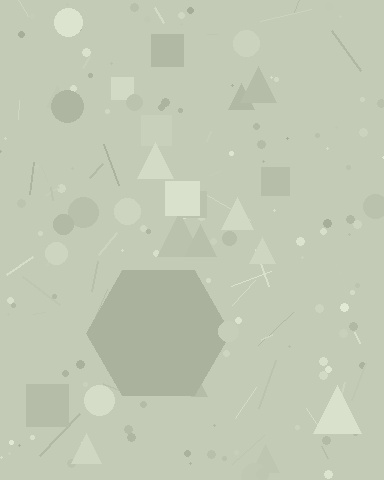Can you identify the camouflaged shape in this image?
The camouflaged shape is a hexagon.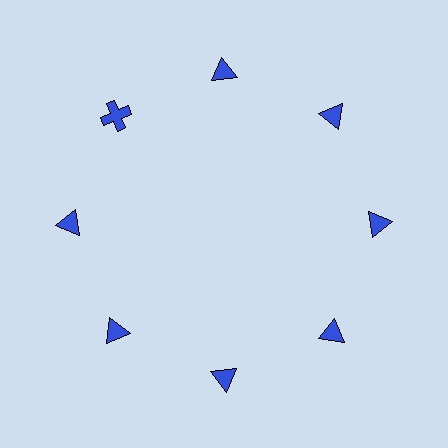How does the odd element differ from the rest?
It has a different shape: cross instead of triangle.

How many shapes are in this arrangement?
There are 8 shapes arranged in a ring pattern.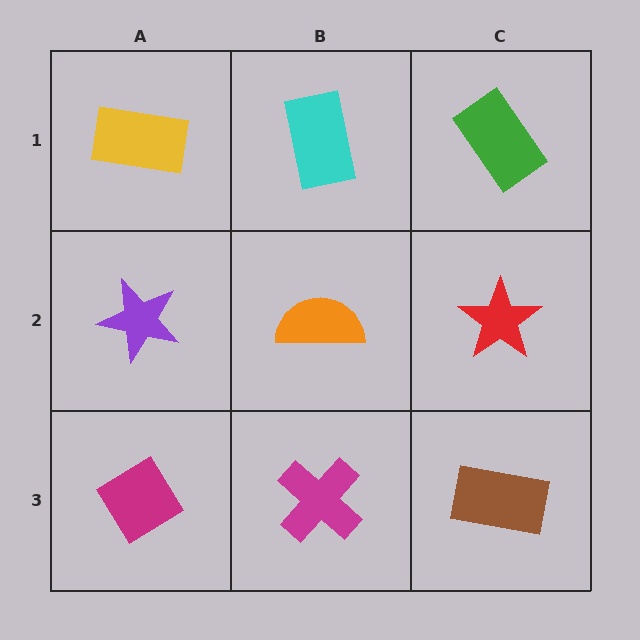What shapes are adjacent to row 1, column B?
An orange semicircle (row 2, column B), a yellow rectangle (row 1, column A), a green rectangle (row 1, column C).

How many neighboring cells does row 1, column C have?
2.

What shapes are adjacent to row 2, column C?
A green rectangle (row 1, column C), a brown rectangle (row 3, column C), an orange semicircle (row 2, column B).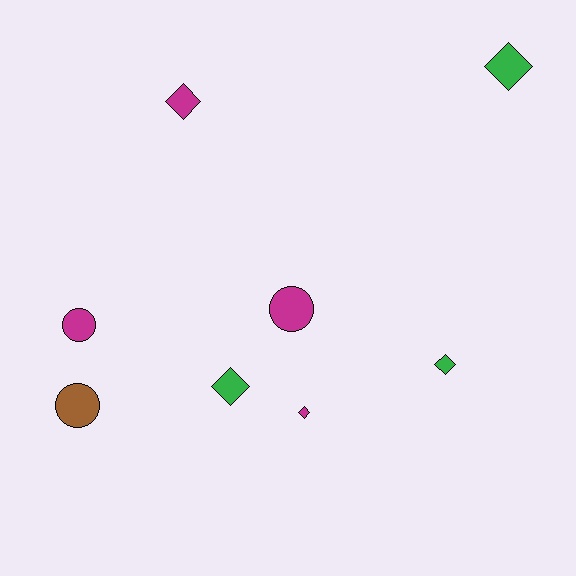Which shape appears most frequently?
Diamond, with 5 objects.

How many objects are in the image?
There are 8 objects.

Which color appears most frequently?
Magenta, with 4 objects.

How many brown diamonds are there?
There are no brown diamonds.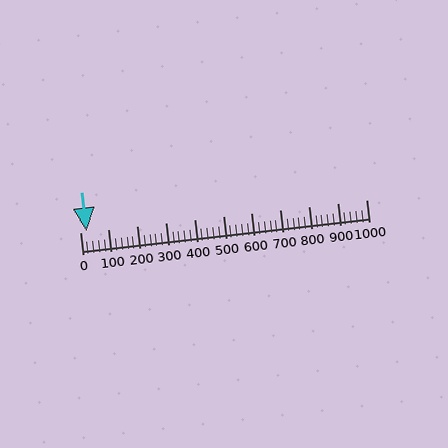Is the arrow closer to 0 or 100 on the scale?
The arrow is closer to 0.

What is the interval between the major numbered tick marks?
The major tick marks are spaced 100 units apart.